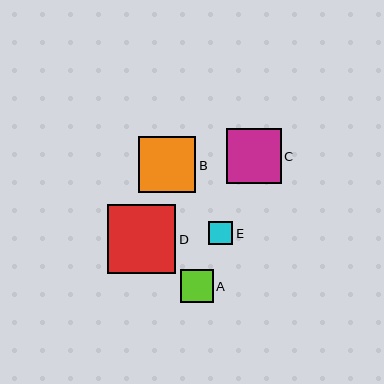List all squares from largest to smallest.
From largest to smallest: D, B, C, A, E.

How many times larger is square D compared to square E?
Square D is approximately 2.9 times the size of square E.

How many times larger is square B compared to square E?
Square B is approximately 2.4 times the size of square E.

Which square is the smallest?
Square E is the smallest with a size of approximately 24 pixels.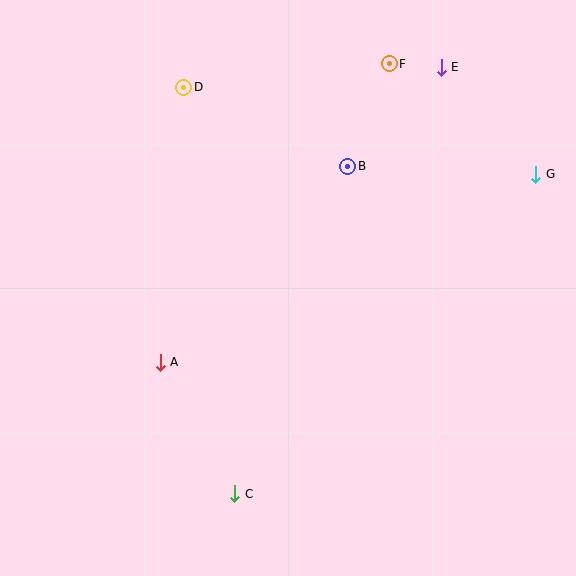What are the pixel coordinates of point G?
Point G is at (536, 174).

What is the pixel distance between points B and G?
The distance between B and G is 188 pixels.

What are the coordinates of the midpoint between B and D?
The midpoint between B and D is at (266, 127).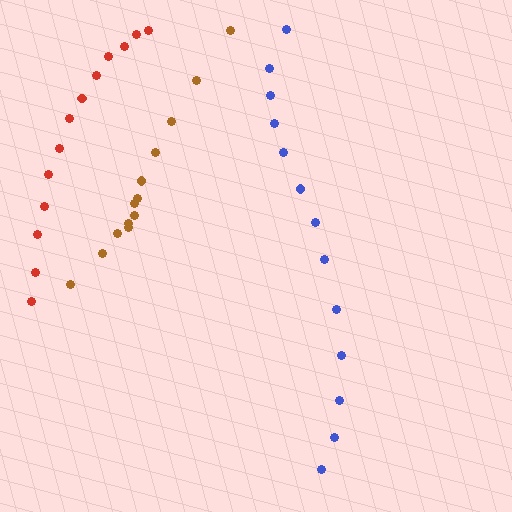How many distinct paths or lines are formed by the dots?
There are 3 distinct paths.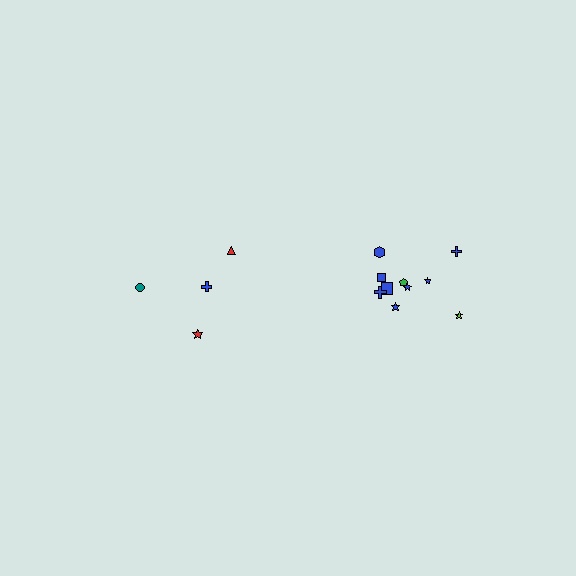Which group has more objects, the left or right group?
The right group.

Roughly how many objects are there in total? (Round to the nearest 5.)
Roughly 15 objects in total.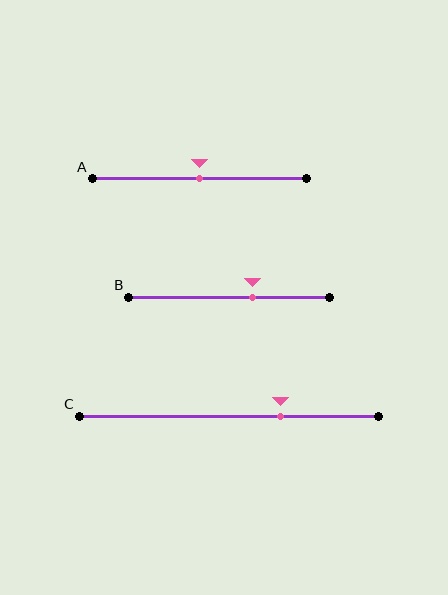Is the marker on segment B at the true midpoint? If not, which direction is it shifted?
No, the marker on segment B is shifted to the right by about 12% of the segment length.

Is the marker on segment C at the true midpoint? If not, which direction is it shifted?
No, the marker on segment C is shifted to the right by about 17% of the segment length.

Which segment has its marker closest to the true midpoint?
Segment A has its marker closest to the true midpoint.